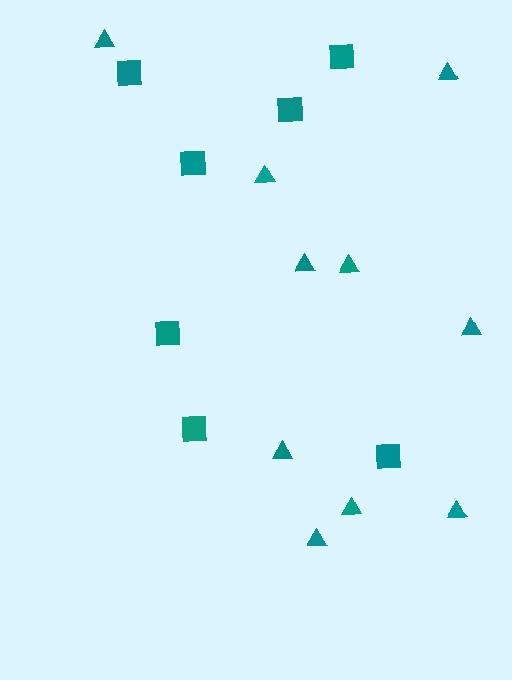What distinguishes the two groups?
There are 2 groups: one group of triangles (10) and one group of squares (7).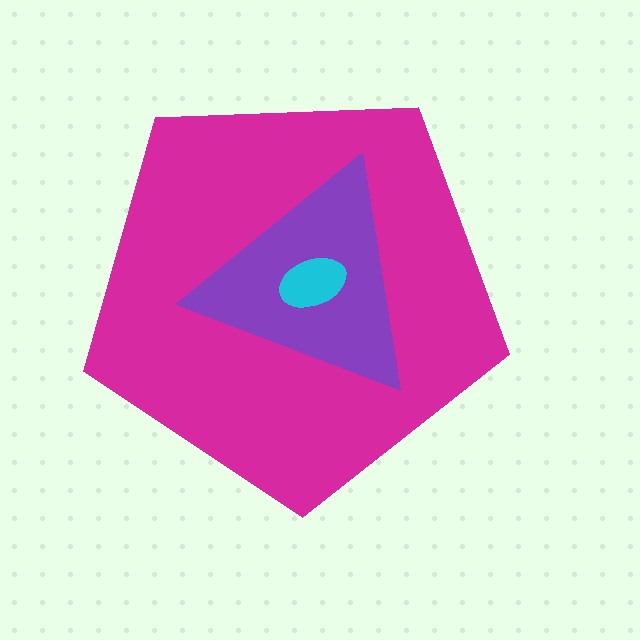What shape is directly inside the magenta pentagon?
The purple triangle.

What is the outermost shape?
The magenta pentagon.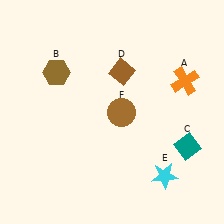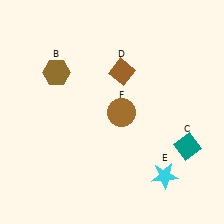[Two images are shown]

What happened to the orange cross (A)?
The orange cross (A) was removed in Image 2. It was in the top-right area of Image 1.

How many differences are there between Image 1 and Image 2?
There is 1 difference between the two images.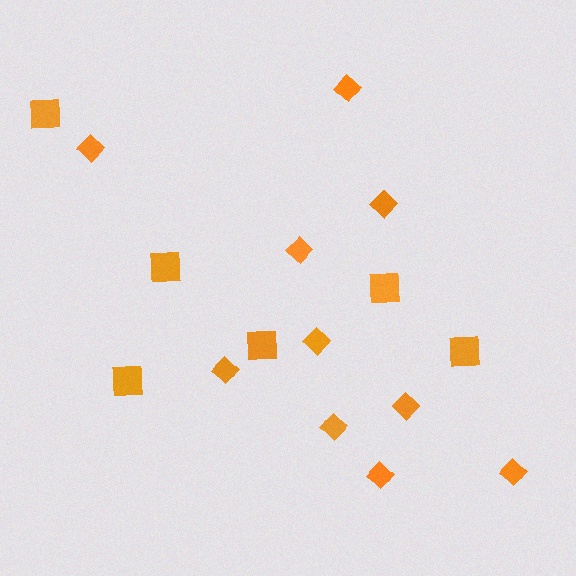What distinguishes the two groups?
There are 2 groups: one group of diamonds (10) and one group of squares (6).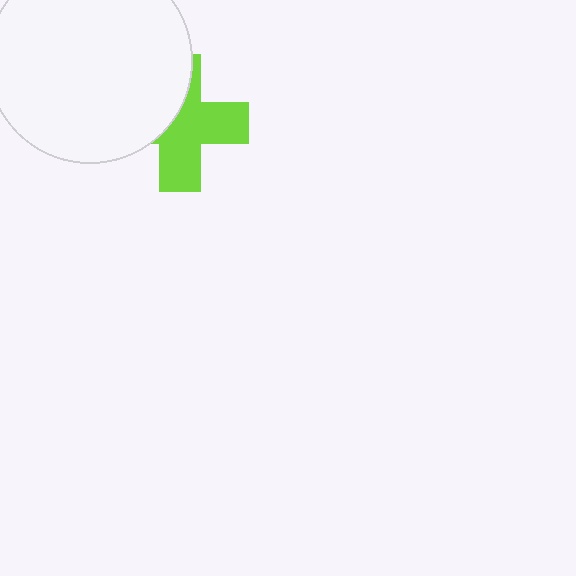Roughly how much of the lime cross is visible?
About half of it is visible (roughly 59%).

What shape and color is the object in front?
The object in front is a white circle.